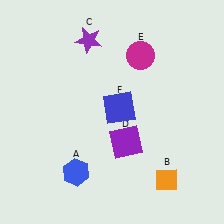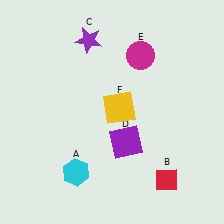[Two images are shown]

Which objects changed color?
A changed from blue to cyan. B changed from orange to red. F changed from blue to yellow.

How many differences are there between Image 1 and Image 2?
There are 3 differences between the two images.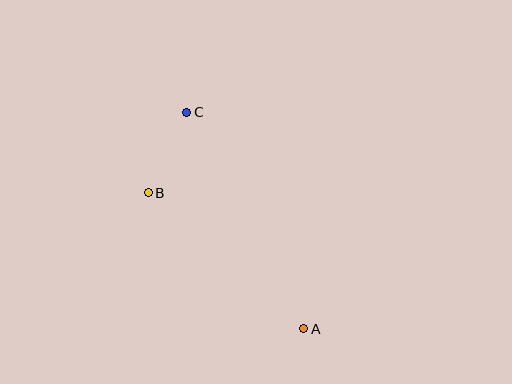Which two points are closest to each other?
Points B and C are closest to each other.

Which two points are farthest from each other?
Points A and C are farthest from each other.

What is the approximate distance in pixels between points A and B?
The distance between A and B is approximately 206 pixels.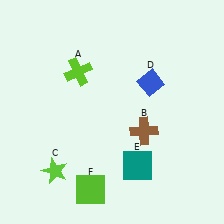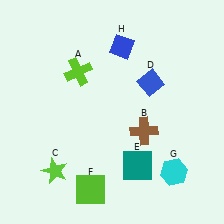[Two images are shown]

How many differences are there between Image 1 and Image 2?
There are 2 differences between the two images.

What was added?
A cyan hexagon (G), a blue diamond (H) were added in Image 2.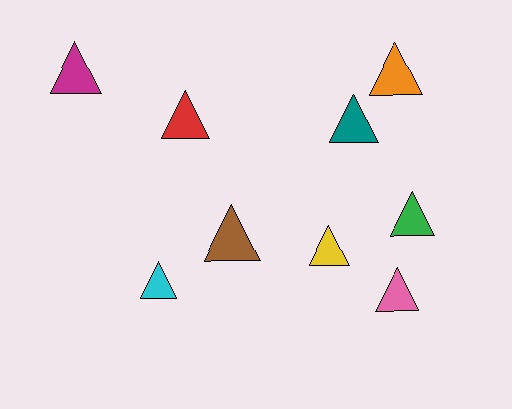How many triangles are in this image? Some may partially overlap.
There are 9 triangles.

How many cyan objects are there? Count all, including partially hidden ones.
There is 1 cyan object.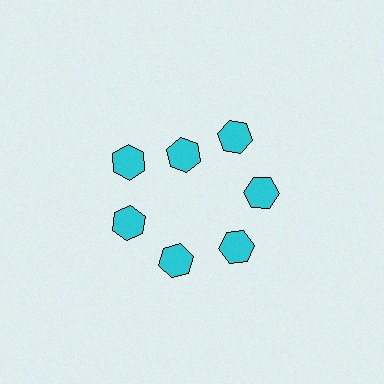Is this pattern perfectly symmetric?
No. The 7 cyan hexagons are arranged in a ring, but one element near the 12 o'clock position is pulled inward toward the center, breaking the 7-fold rotational symmetry.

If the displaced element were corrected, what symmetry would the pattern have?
It would have 7-fold rotational symmetry — the pattern would map onto itself every 51 degrees.